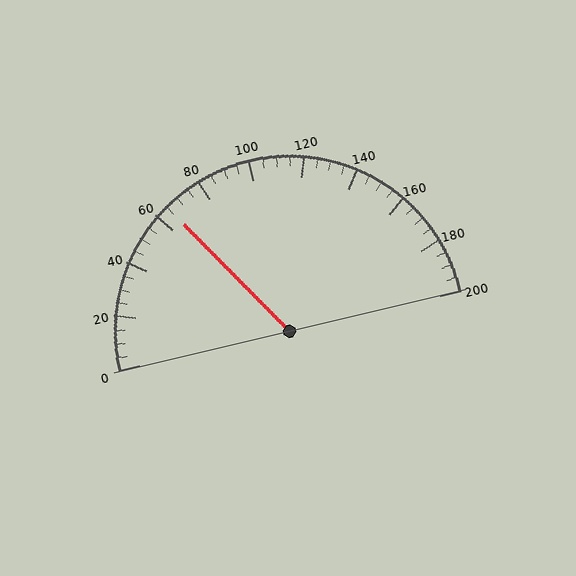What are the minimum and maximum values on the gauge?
The gauge ranges from 0 to 200.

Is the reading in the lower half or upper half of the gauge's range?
The reading is in the lower half of the range (0 to 200).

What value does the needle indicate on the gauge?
The needle indicates approximately 65.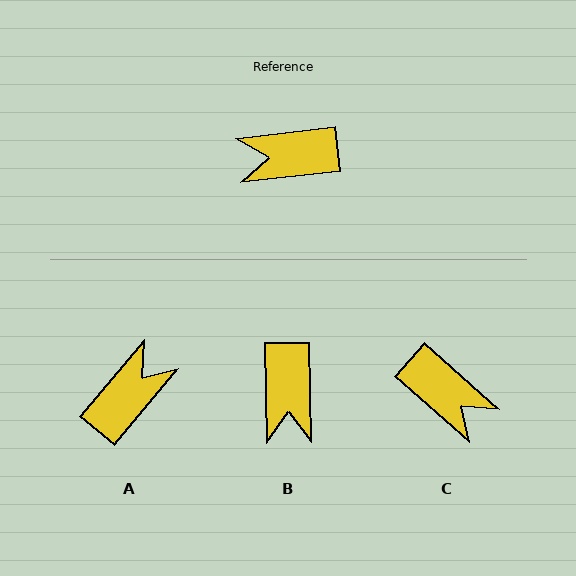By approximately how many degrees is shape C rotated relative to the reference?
Approximately 132 degrees counter-clockwise.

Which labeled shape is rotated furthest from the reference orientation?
A, about 137 degrees away.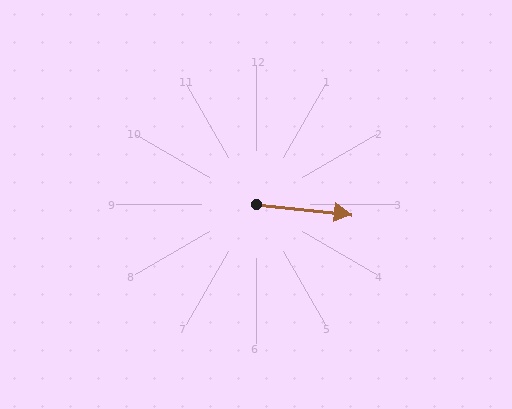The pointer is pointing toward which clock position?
Roughly 3 o'clock.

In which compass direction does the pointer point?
East.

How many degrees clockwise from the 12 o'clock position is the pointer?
Approximately 96 degrees.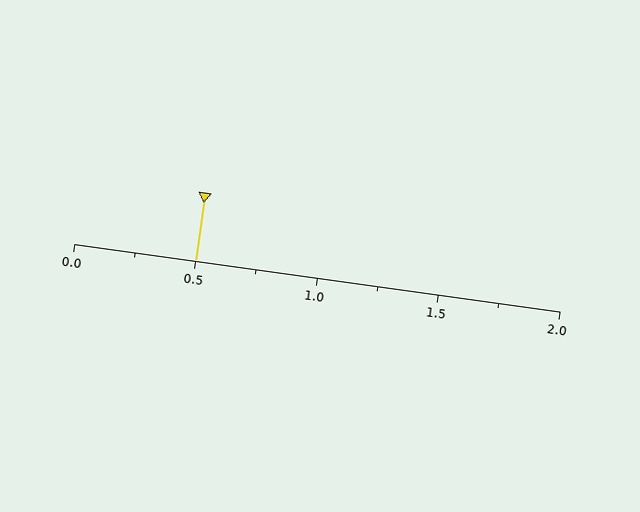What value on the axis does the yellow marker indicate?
The marker indicates approximately 0.5.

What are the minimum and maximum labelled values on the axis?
The axis runs from 0.0 to 2.0.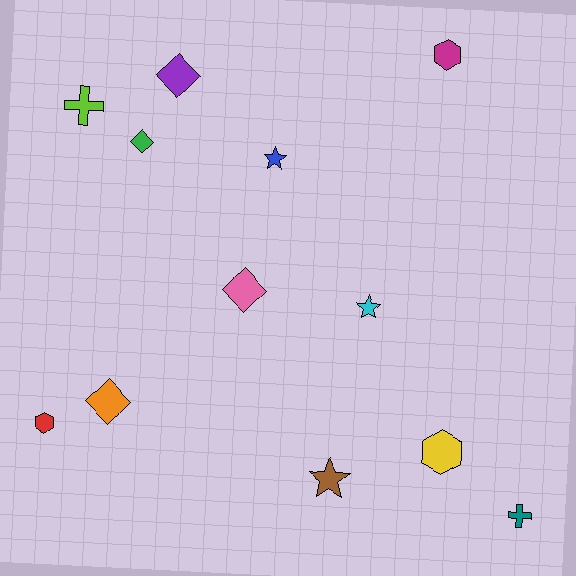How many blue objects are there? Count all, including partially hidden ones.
There is 1 blue object.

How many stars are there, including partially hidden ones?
There are 3 stars.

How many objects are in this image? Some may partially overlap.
There are 12 objects.